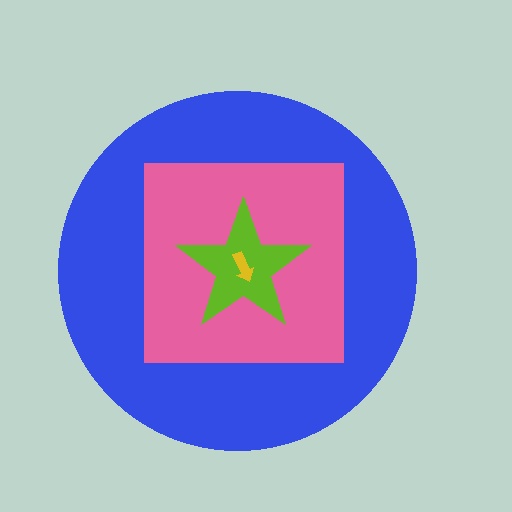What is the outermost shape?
The blue circle.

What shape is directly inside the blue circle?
The pink square.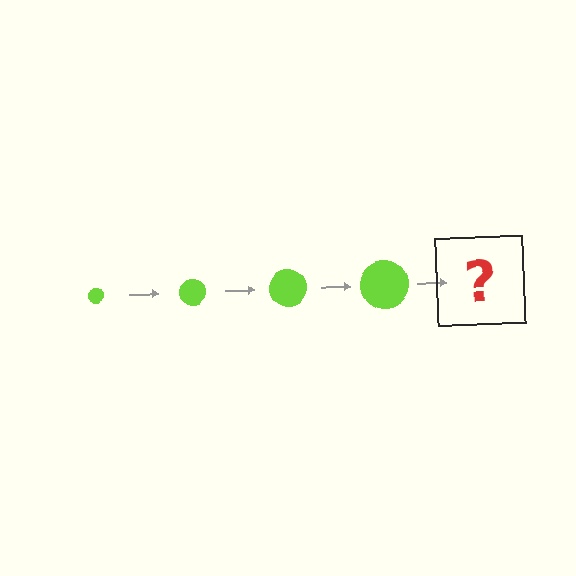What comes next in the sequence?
The next element should be a lime circle, larger than the previous one.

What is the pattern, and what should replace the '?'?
The pattern is that the circle gets progressively larger each step. The '?' should be a lime circle, larger than the previous one.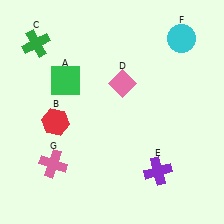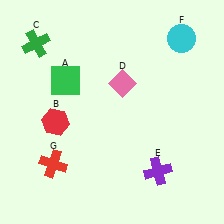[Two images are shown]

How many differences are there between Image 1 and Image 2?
There is 1 difference between the two images.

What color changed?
The cross (G) changed from pink in Image 1 to red in Image 2.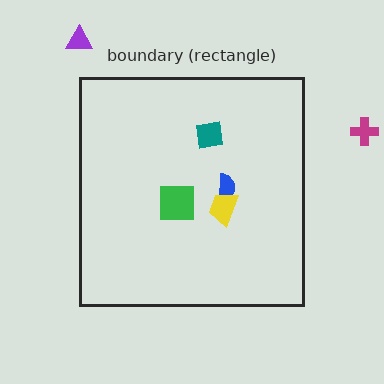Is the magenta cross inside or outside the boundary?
Outside.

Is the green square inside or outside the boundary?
Inside.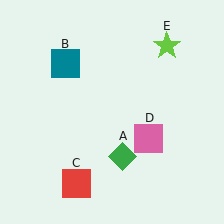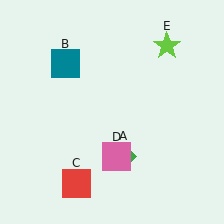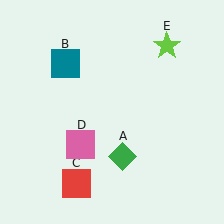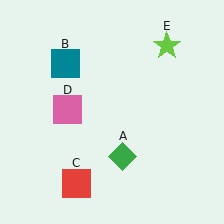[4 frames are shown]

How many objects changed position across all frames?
1 object changed position: pink square (object D).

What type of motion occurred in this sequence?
The pink square (object D) rotated clockwise around the center of the scene.